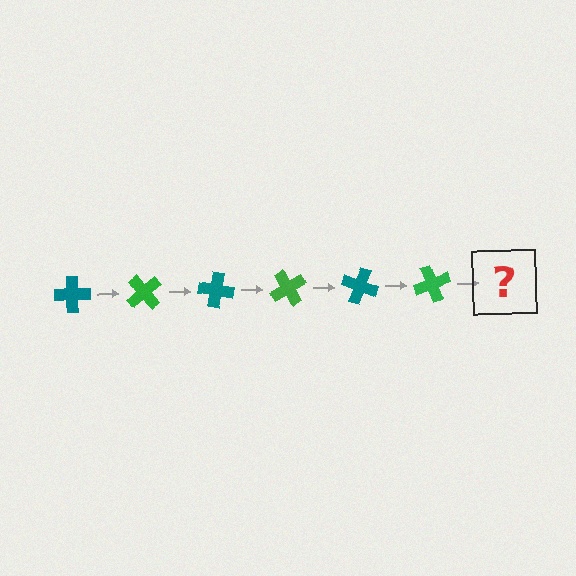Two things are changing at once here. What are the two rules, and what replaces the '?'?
The two rules are that it rotates 50 degrees each step and the color cycles through teal and green. The '?' should be a teal cross, rotated 300 degrees from the start.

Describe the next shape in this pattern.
It should be a teal cross, rotated 300 degrees from the start.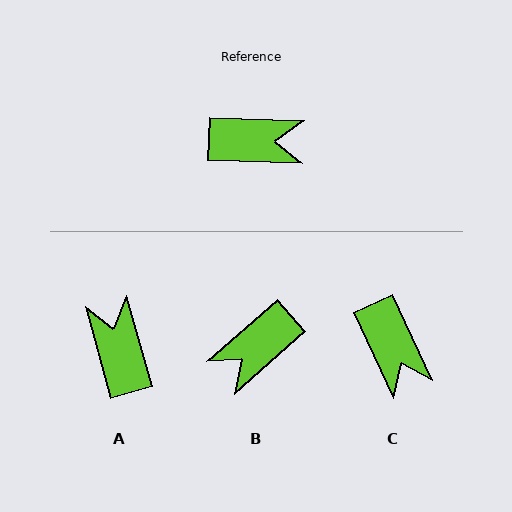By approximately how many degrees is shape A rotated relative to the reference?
Approximately 107 degrees counter-clockwise.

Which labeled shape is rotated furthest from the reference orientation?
B, about 137 degrees away.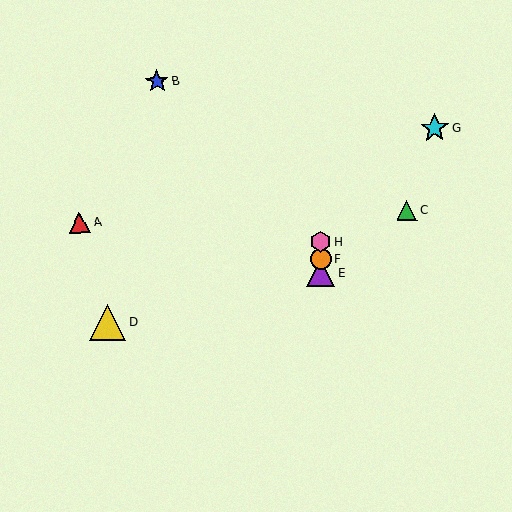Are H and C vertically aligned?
No, H is at x≈321 and C is at x≈407.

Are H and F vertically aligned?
Yes, both are at x≈321.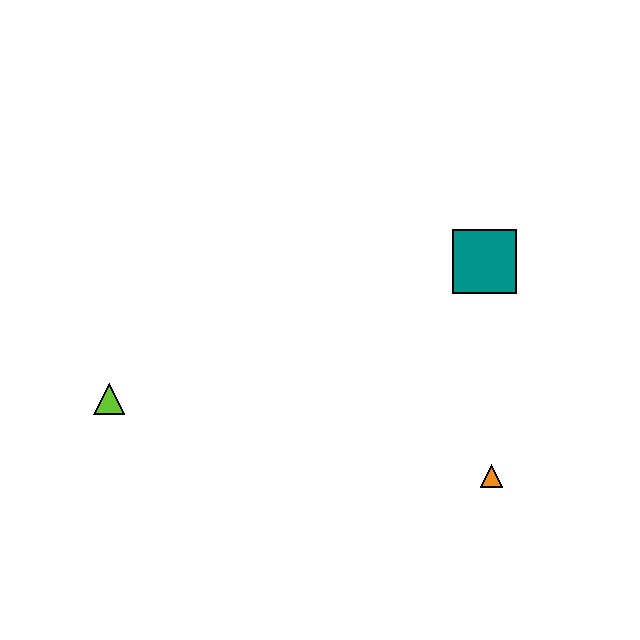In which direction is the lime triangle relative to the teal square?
The lime triangle is to the left of the teal square.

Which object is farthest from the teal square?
The lime triangle is farthest from the teal square.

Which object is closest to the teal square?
The orange triangle is closest to the teal square.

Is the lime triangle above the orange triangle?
Yes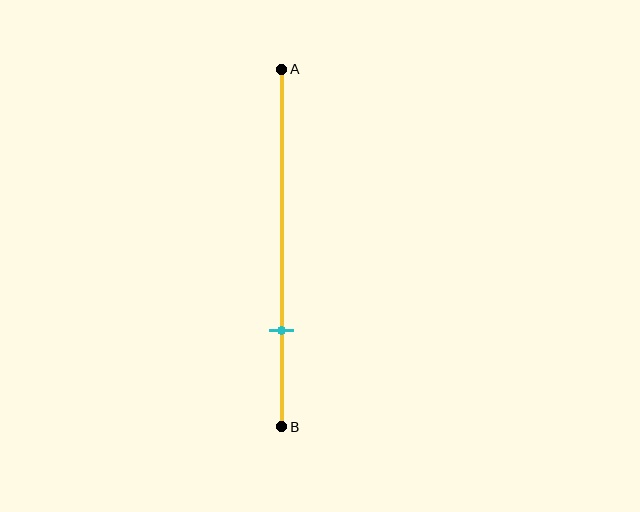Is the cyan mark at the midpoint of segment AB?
No, the mark is at about 75% from A, not at the 50% midpoint.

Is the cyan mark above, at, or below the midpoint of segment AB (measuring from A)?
The cyan mark is below the midpoint of segment AB.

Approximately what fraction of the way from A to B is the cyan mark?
The cyan mark is approximately 75% of the way from A to B.